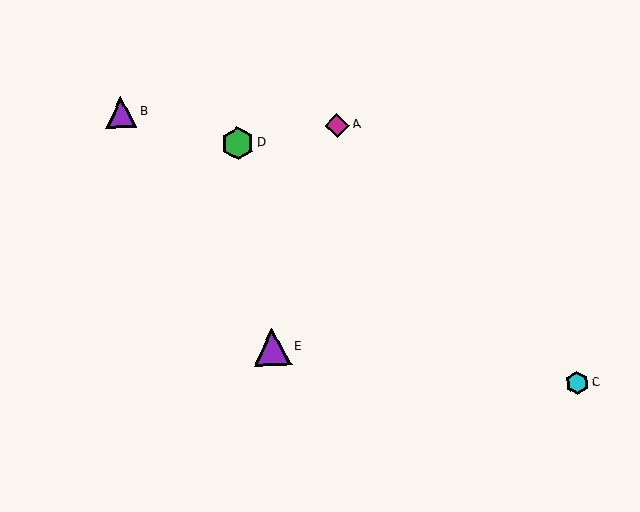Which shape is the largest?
The purple triangle (labeled E) is the largest.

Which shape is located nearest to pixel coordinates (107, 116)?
The purple triangle (labeled B) at (121, 112) is nearest to that location.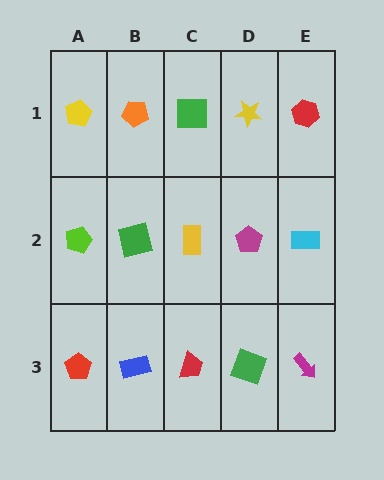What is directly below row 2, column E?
A magenta arrow.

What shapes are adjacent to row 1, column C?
A yellow rectangle (row 2, column C), an orange pentagon (row 1, column B), a yellow star (row 1, column D).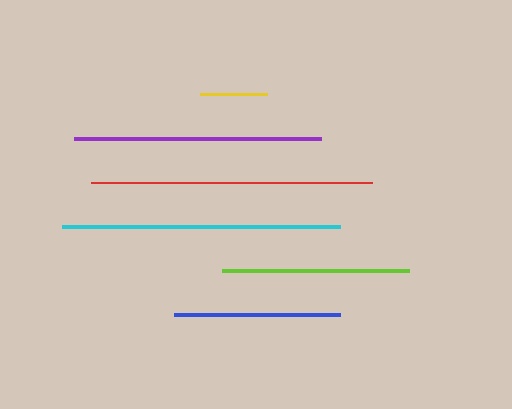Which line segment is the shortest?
The yellow line is the shortest at approximately 67 pixels.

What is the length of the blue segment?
The blue segment is approximately 166 pixels long.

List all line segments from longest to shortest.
From longest to shortest: red, cyan, purple, lime, blue, yellow.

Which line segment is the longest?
The red line is the longest at approximately 280 pixels.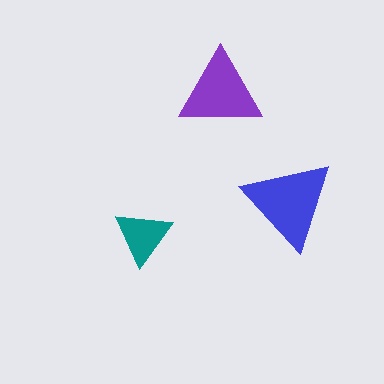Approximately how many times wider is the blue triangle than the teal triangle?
About 1.5 times wider.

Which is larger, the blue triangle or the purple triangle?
The blue one.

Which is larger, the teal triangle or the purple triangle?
The purple one.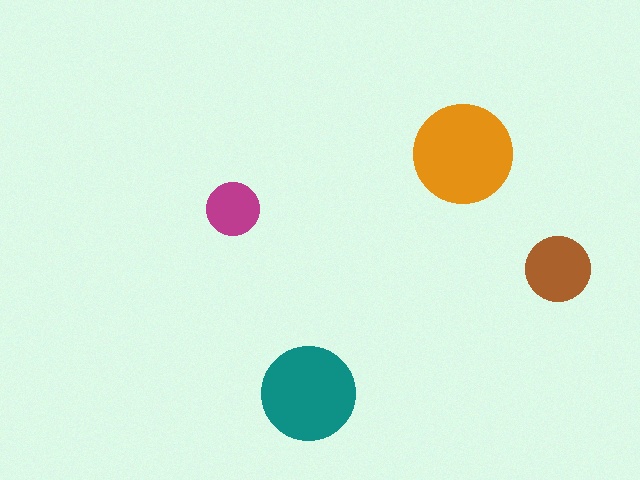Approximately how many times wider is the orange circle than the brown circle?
About 1.5 times wider.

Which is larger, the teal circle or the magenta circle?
The teal one.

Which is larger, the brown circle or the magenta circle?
The brown one.